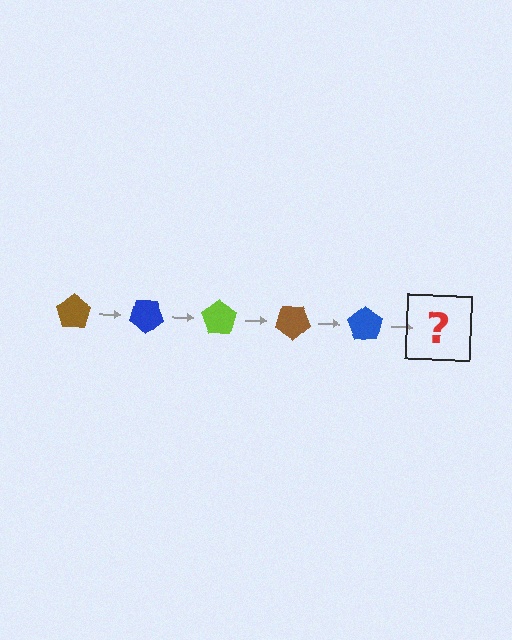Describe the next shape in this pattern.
It should be a lime pentagon, rotated 175 degrees from the start.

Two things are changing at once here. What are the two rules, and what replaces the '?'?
The two rules are that it rotates 35 degrees each step and the color cycles through brown, blue, and lime. The '?' should be a lime pentagon, rotated 175 degrees from the start.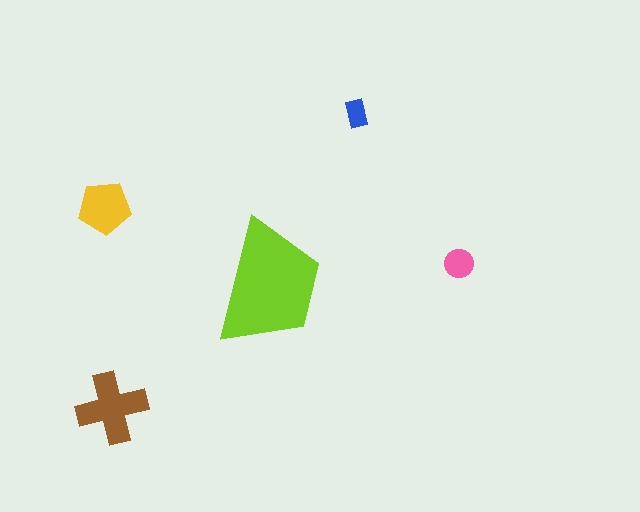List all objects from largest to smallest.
The lime trapezoid, the brown cross, the yellow pentagon, the pink circle, the blue rectangle.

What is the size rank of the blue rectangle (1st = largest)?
5th.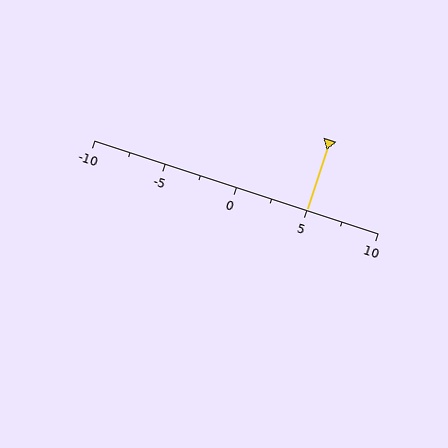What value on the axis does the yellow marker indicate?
The marker indicates approximately 5.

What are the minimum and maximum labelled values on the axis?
The axis runs from -10 to 10.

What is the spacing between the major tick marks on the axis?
The major ticks are spaced 5 apart.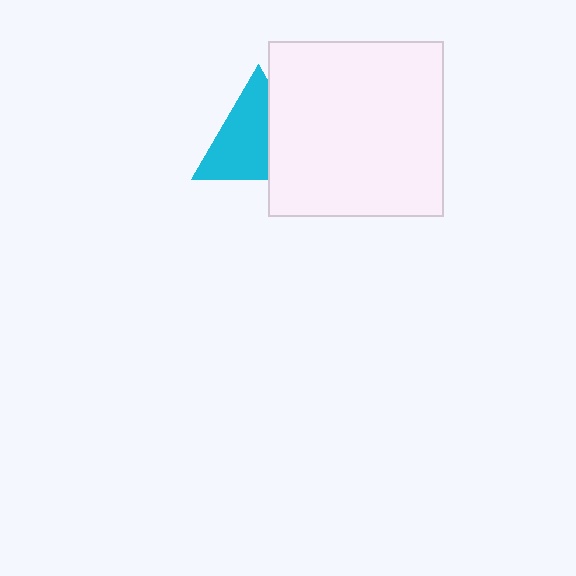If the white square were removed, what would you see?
You would see the complete cyan triangle.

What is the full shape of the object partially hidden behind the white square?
The partially hidden object is a cyan triangle.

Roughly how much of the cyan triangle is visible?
About half of it is visible (roughly 63%).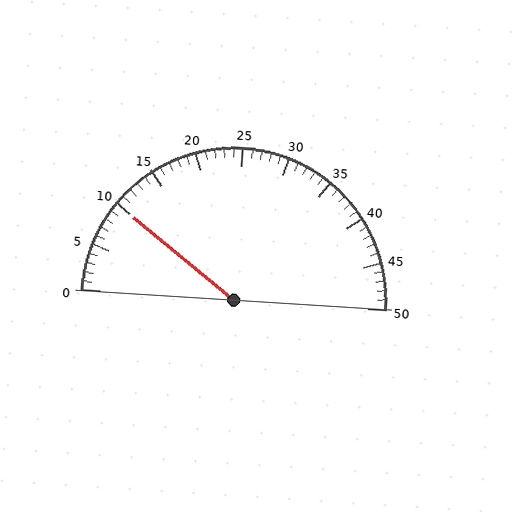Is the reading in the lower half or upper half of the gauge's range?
The reading is in the lower half of the range (0 to 50).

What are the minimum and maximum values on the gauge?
The gauge ranges from 0 to 50.